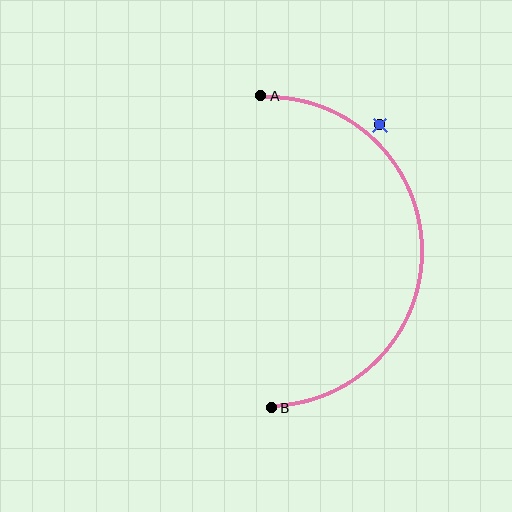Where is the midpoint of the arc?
The arc midpoint is the point on the curve farthest from the straight line joining A and B. It sits to the right of that line.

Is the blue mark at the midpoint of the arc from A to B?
No — the blue mark does not lie on the arc at all. It sits slightly outside the curve.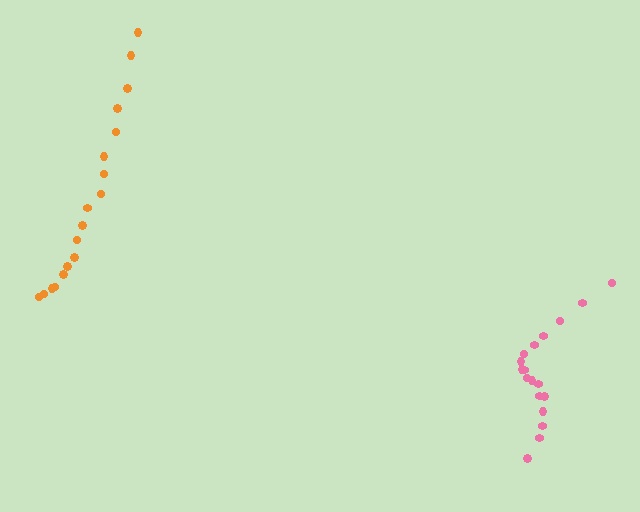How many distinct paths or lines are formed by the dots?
There are 2 distinct paths.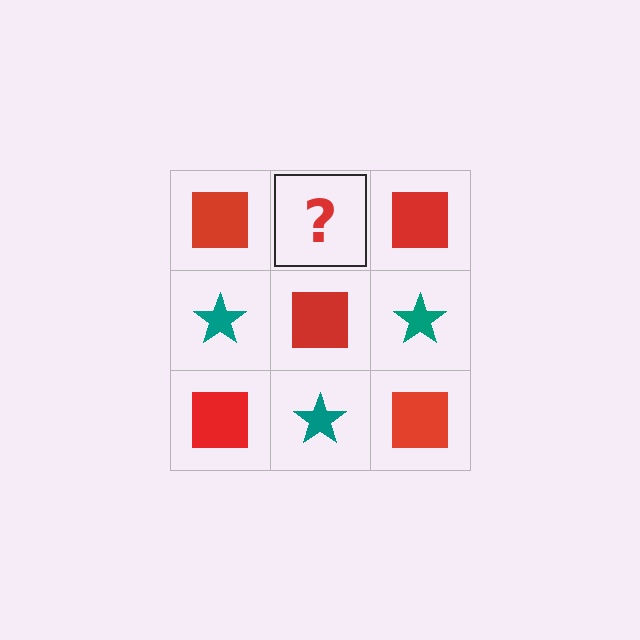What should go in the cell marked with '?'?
The missing cell should contain a teal star.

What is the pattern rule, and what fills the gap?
The rule is that it alternates red square and teal star in a checkerboard pattern. The gap should be filled with a teal star.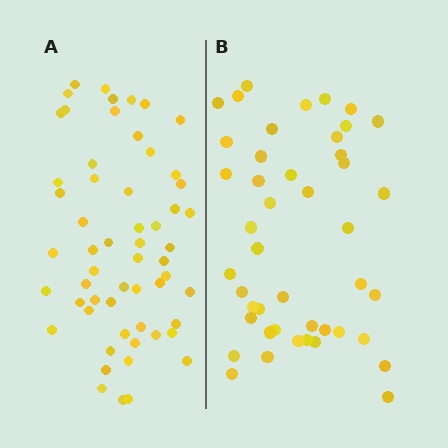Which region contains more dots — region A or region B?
Region A (the left region) has more dots.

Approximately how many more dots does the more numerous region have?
Region A has roughly 12 or so more dots than region B.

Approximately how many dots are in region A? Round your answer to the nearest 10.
About 60 dots. (The exact count is 57, which rounds to 60.)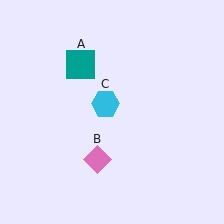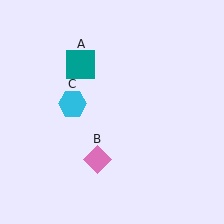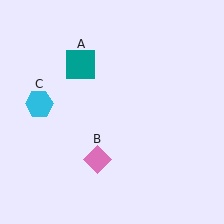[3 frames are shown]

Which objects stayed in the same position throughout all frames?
Teal square (object A) and pink diamond (object B) remained stationary.